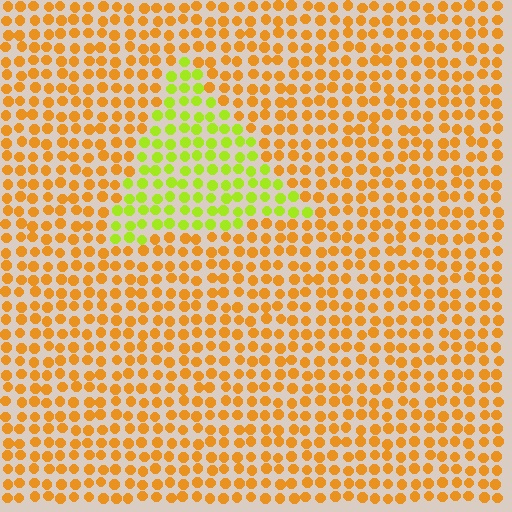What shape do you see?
I see a triangle.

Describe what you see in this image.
The image is filled with small orange elements in a uniform arrangement. A triangle-shaped region is visible where the elements are tinted to a slightly different hue, forming a subtle color boundary.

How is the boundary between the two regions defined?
The boundary is defined purely by a slight shift in hue (about 47 degrees). Spacing, size, and orientation are identical on both sides.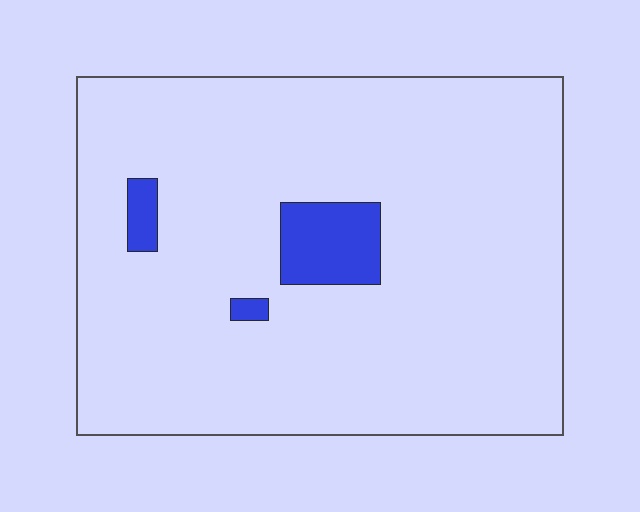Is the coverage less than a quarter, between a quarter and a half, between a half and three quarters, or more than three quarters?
Less than a quarter.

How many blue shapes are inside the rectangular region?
3.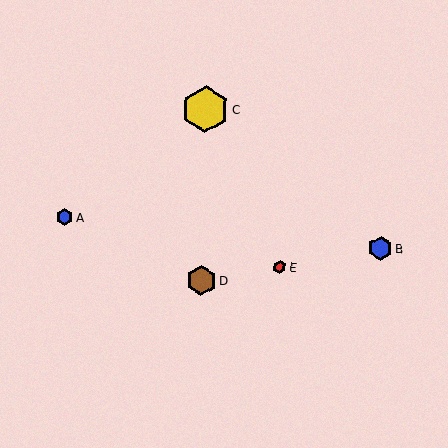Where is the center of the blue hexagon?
The center of the blue hexagon is at (65, 217).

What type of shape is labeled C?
Shape C is a yellow hexagon.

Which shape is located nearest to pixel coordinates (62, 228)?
The blue hexagon (labeled A) at (65, 217) is nearest to that location.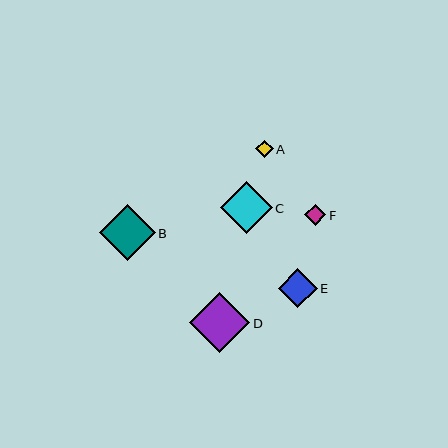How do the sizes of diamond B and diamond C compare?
Diamond B and diamond C are approximately the same size.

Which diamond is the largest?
Diamond D is the largest with a size of approximately 60 pixels.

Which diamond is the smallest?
Diamond A is the smallest with a size of approximately 18 pixels.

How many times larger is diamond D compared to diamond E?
Diamond D is approximately 1.5 times the size of diamond E.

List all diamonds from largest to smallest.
From largest to smallest: D, B, C, E, F, A.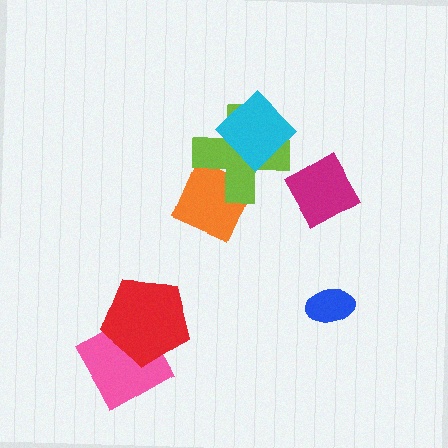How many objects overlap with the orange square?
1 object overlaps with the orange square.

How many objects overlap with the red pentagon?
1 object overlaps with the red pentagon.